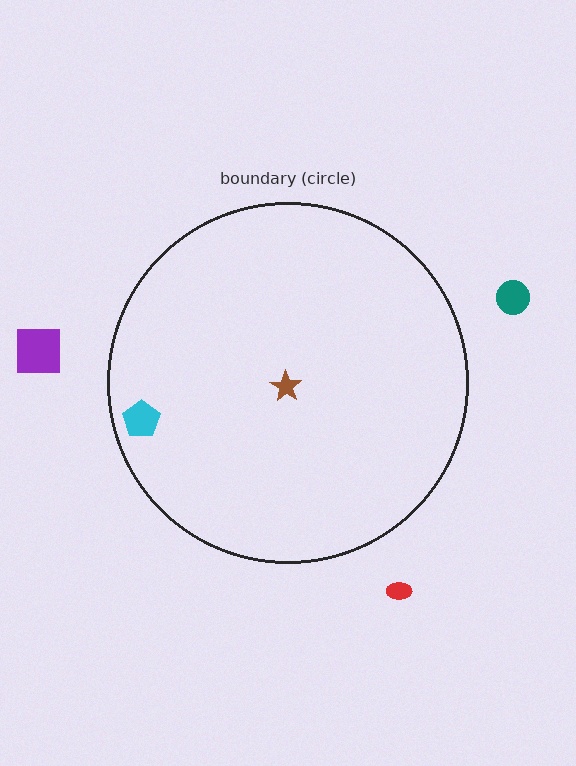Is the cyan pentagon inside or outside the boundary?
Inside.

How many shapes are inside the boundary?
2 inside, 3 outside.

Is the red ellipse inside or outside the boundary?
Outside.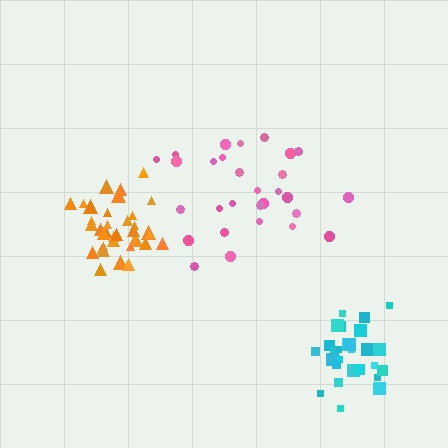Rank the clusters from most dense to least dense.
orange, cyan, pink.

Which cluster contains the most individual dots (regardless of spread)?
Orange (35).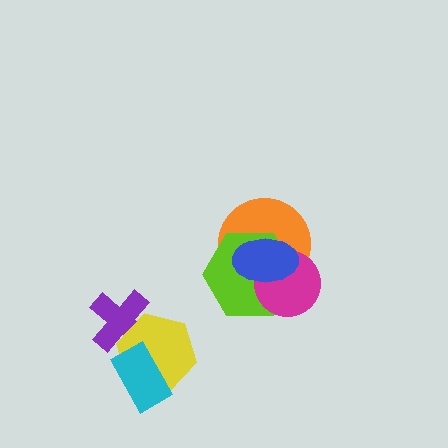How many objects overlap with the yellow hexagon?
2 objects overlap with the yellow hexagon.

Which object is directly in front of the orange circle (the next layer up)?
The lime hexagon is directly in front of the orange circle.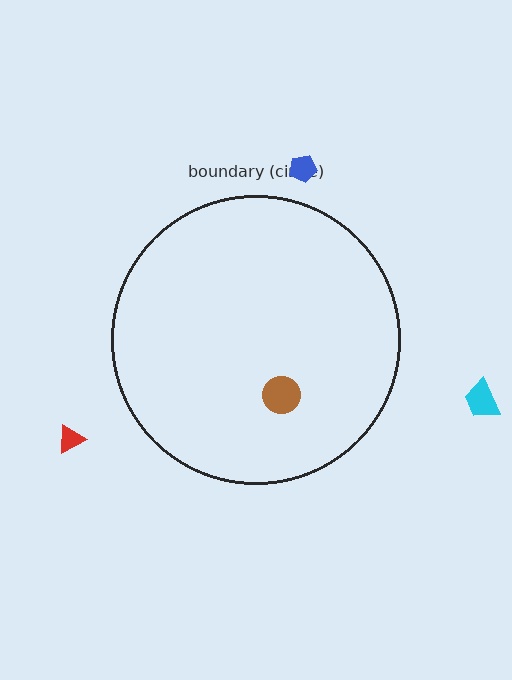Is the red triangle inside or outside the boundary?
Outside.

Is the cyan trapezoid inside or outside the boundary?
Outside.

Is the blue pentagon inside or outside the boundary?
Outside.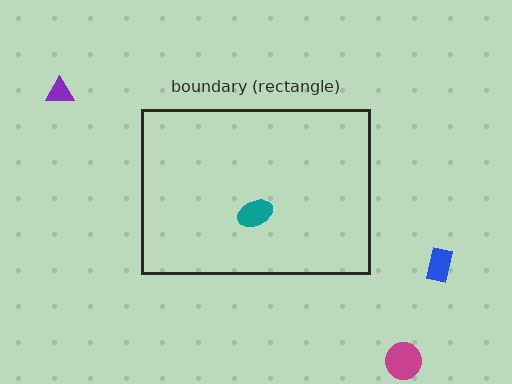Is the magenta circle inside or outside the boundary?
Outside.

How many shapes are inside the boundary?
1 inside, 3 outside.